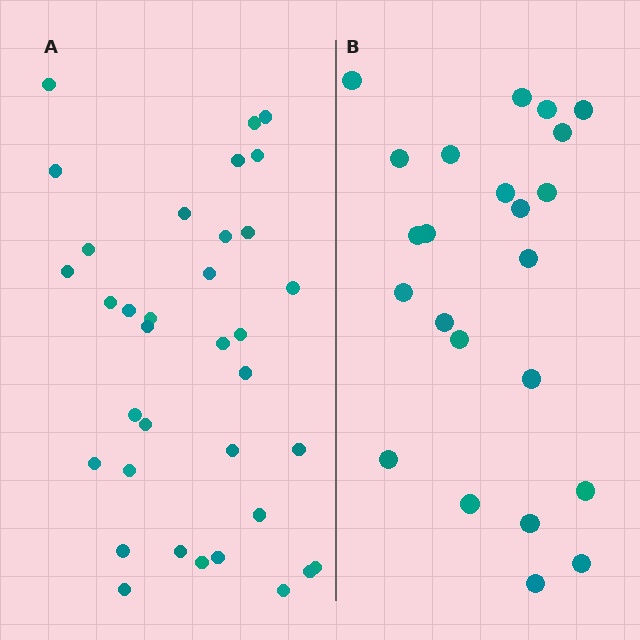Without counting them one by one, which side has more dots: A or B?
Region A (the left region) has more dots.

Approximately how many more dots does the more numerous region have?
Region A has roughly 12 or so more dots than region B.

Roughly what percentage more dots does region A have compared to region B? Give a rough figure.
About 50% more.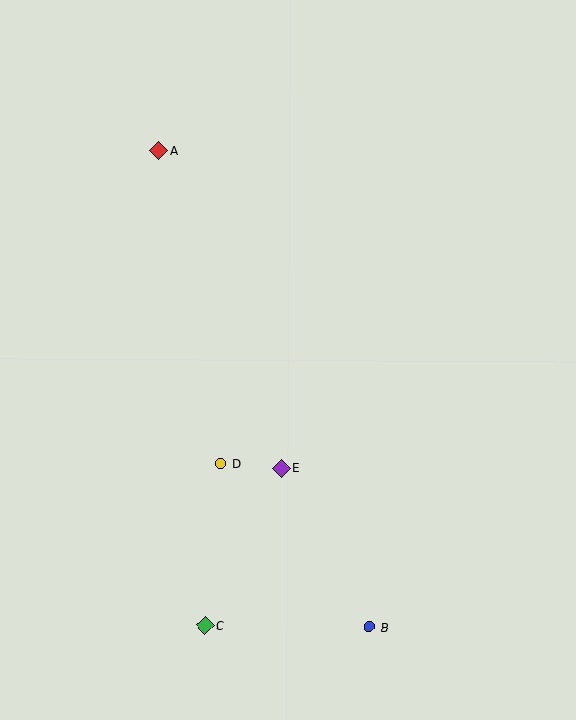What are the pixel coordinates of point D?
Point D is at (221, 463).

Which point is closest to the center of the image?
Point E at (282, 468) is closest to the center.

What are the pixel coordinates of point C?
Point C is at (205, 625).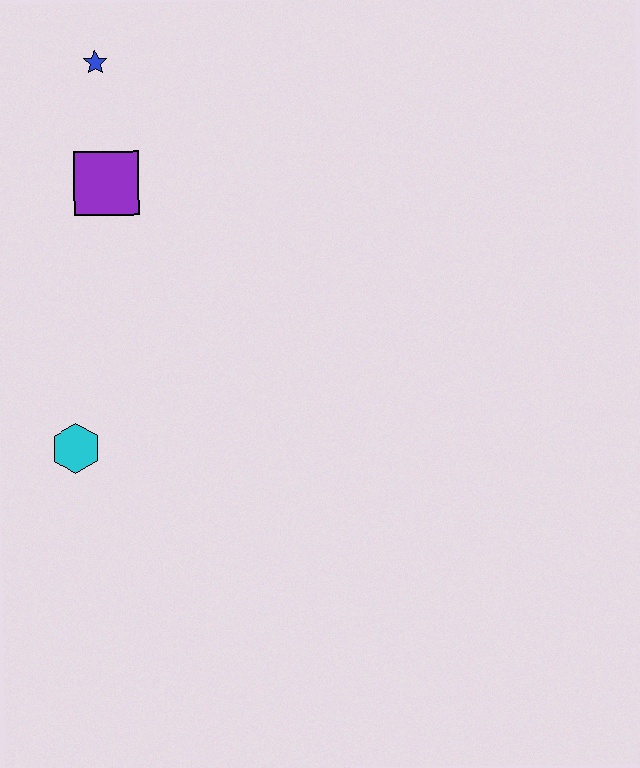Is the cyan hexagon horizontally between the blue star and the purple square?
No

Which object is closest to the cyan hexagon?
The purple square is closest to the cyan hexagon.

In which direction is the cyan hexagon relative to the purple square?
The cyan hexagon is below the purple square.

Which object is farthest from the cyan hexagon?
The blue star is farthest from the cyan hexagon.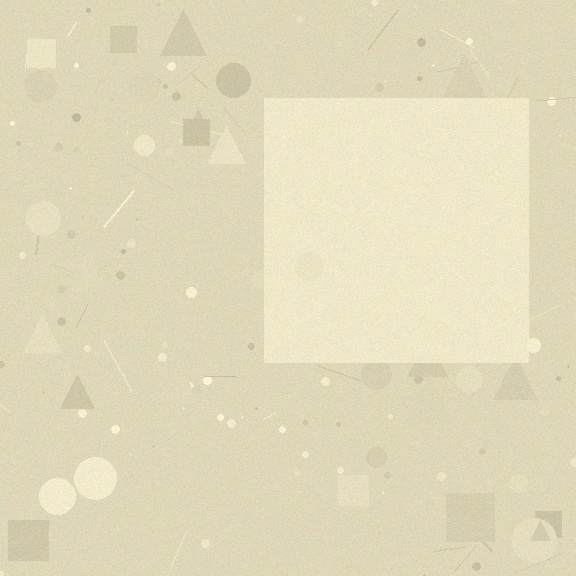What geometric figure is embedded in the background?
A square is embedded in the background.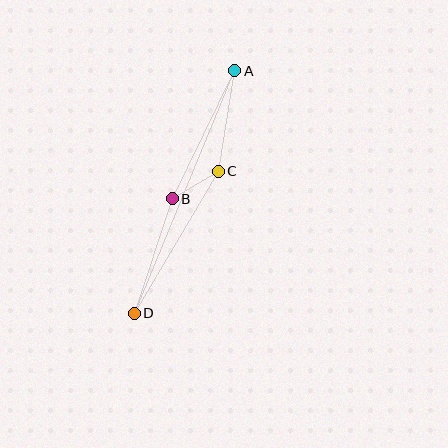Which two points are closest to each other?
Points B and C are closest to each other.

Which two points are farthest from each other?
Points A and D are farthest from each other.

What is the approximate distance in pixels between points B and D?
The distance between B and D is approximately 121 pixels.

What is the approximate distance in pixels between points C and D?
The distance between C and D is approximately 165 pixels.